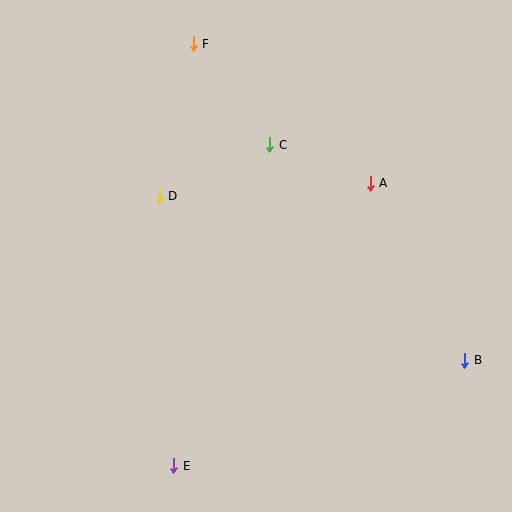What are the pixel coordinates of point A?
Point A is at (370, 183).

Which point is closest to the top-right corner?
Point A is closest to the top-right corner.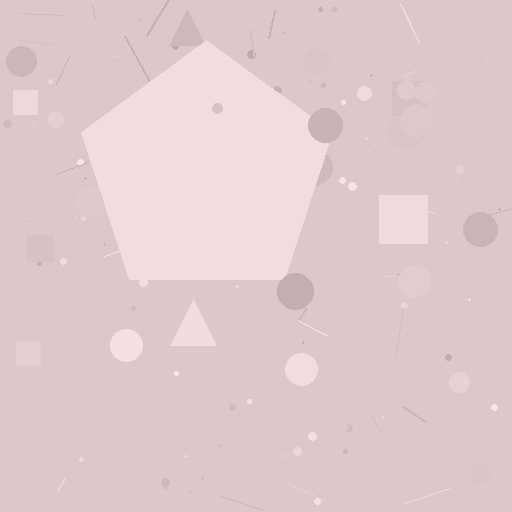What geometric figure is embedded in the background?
A pentagon is embedded in the background.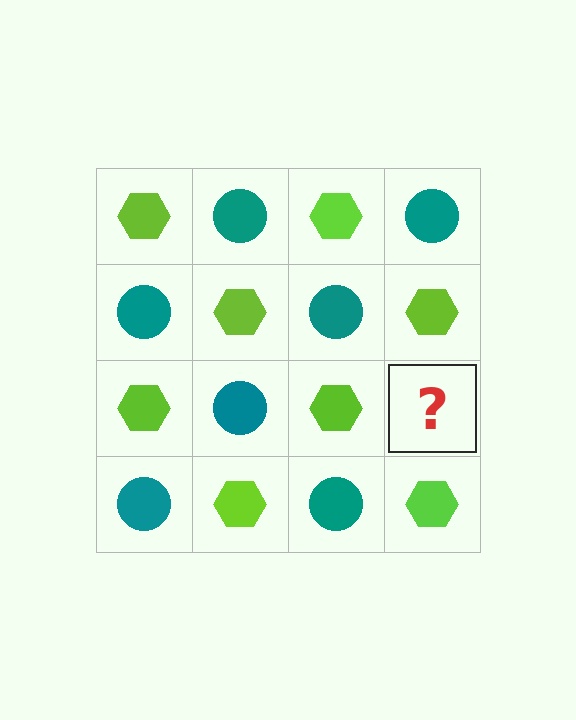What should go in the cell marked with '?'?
The missing cell should contain a teal circle.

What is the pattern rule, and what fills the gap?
The rule is that it alternates lime hexagon and teal circle in a checkerboard pattern. The gap should be filled with a teal circle.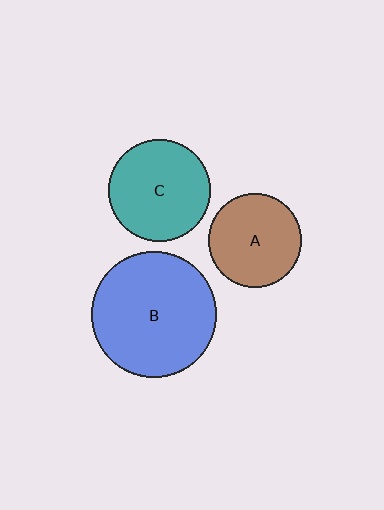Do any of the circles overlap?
No, none of the circles overlap.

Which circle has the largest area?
Circle B (blue).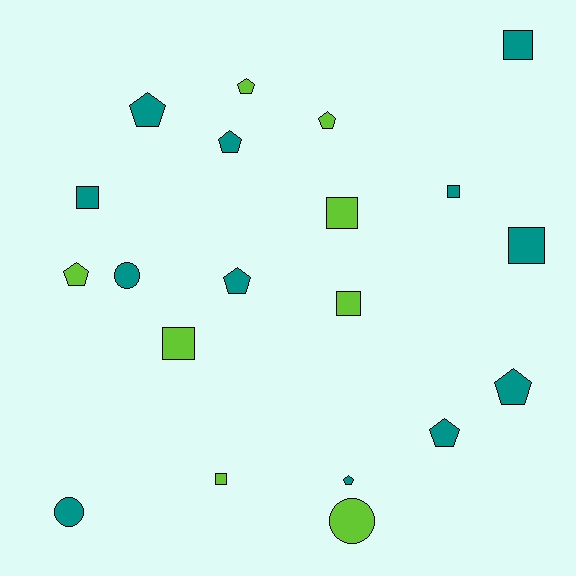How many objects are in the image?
There are 20 objects.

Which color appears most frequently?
Teal, with 12 objects.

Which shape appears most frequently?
Pentagon, with 9 objects.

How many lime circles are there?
There is 1 lime circle.